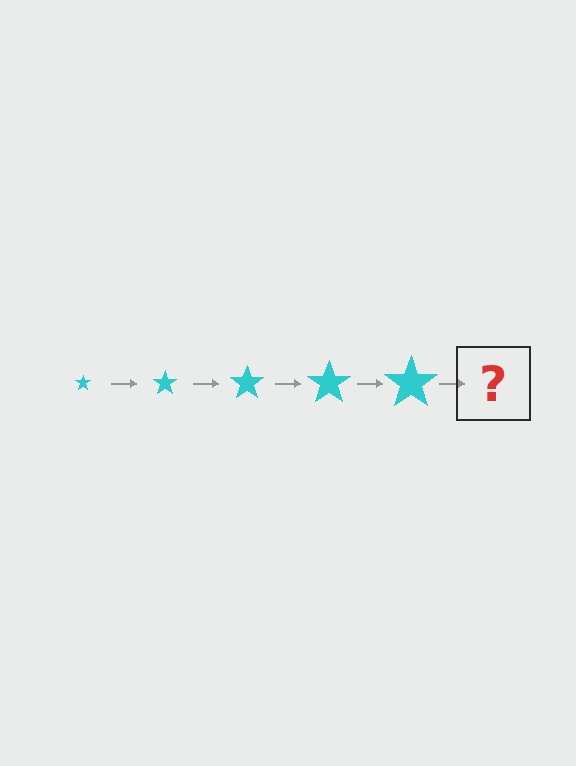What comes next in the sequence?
The next element should be a cyan star, larger than the previous one.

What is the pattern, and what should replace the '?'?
The pattern is that the star gets progressively larger each step. The '?' should be a cyan star, larger than the previous one.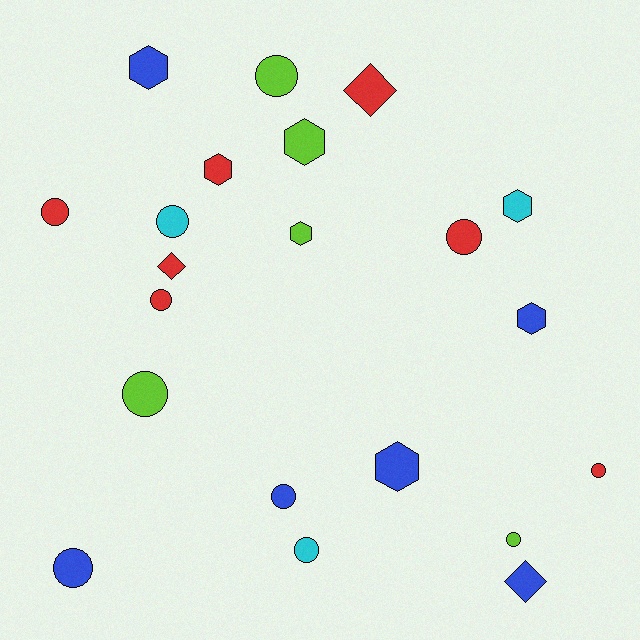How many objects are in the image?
There are 21 objects.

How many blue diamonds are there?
There is 1 blue diamond.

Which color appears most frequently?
Red, with 7 objects.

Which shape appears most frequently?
Circle, with 11 objects.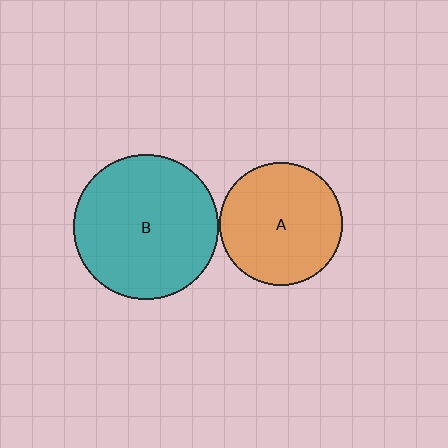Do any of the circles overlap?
No, none of the circles overlap.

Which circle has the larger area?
Circle B (teal).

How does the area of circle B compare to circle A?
Approximately 1.4 times.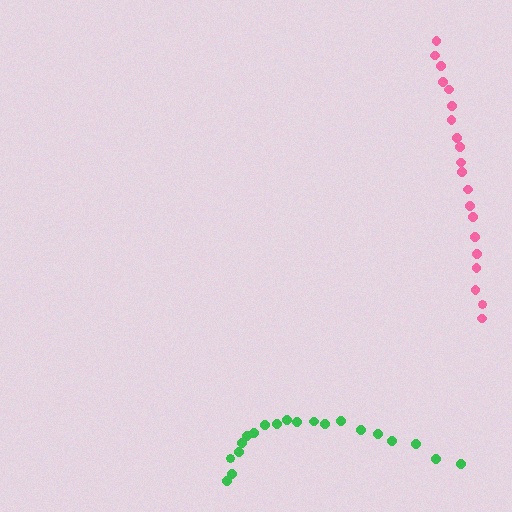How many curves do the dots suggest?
There are 2 distinct paths.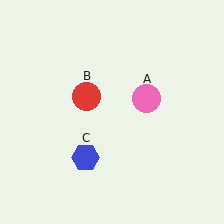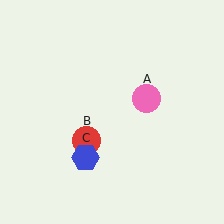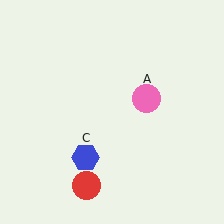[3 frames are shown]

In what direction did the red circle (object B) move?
The red circle (object B) moved down.